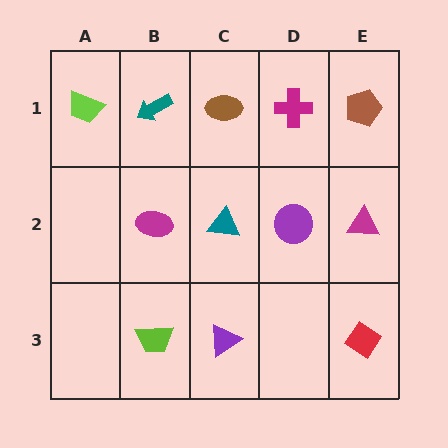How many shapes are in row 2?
4 shapes.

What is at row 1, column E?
A brown pentagon.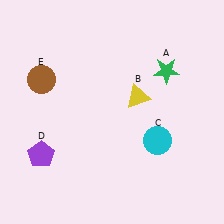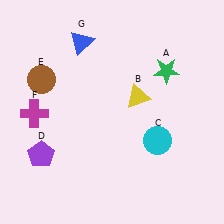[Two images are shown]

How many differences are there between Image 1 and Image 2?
There are 2 differences between the two images.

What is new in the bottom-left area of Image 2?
A magenta cross (F) was added in the bottom-left area of Image 2.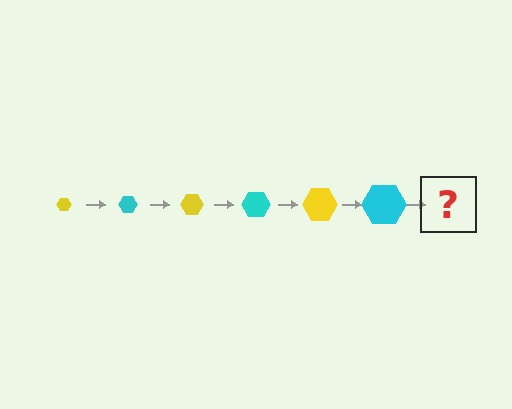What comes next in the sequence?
The next element should be a yellow hexagon, larger than the previous one.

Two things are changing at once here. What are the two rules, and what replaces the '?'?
The two rules are that the hexagon grows larger each step and the color cycles through yellow and cyan. The '?' should be a yellow hexagon, larger than the previous one.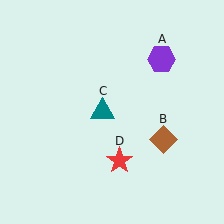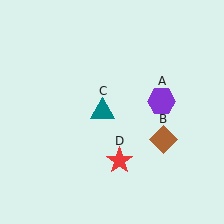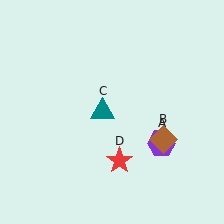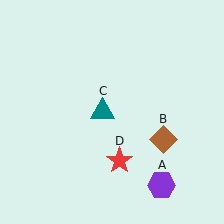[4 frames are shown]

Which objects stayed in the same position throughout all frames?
Brown diamond (object B) and teal triangle (object C) and red star (object D) remained stationary.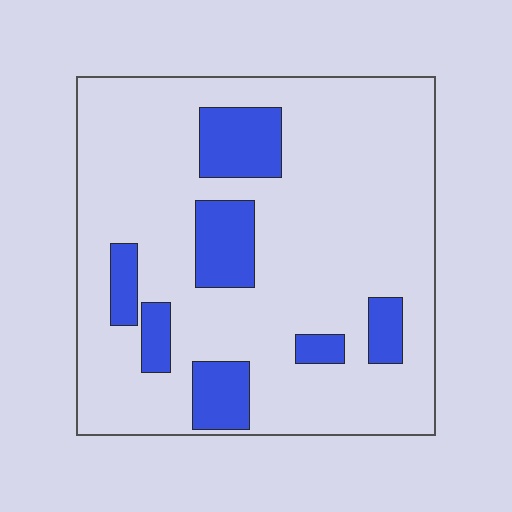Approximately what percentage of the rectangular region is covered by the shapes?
Approximately 20%.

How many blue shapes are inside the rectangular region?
7.